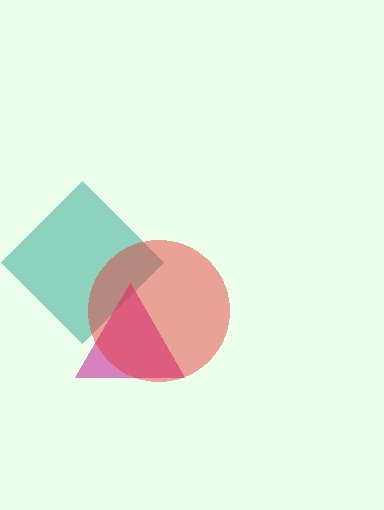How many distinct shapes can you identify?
There are 3 distinct shapes: a teal diamond, a magenta triangle, a red circle.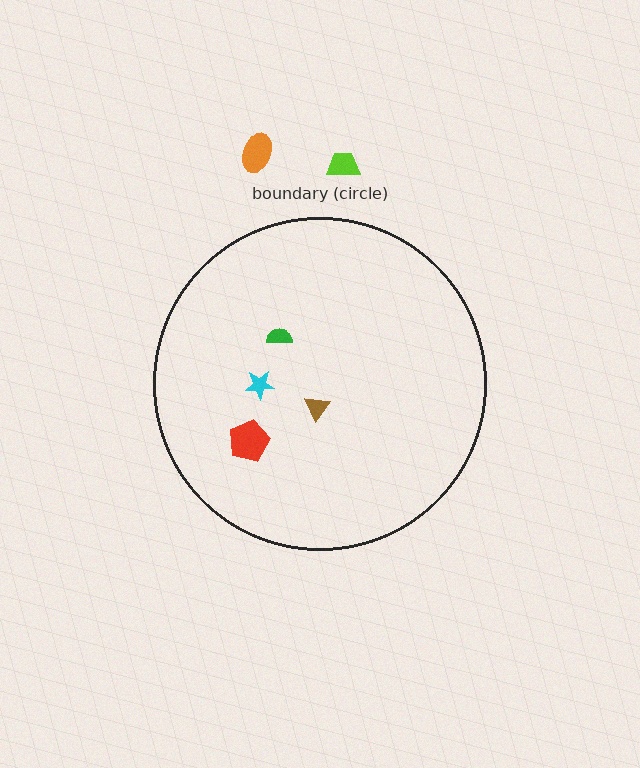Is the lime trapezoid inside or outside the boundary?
Outside.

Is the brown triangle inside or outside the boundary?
Inside.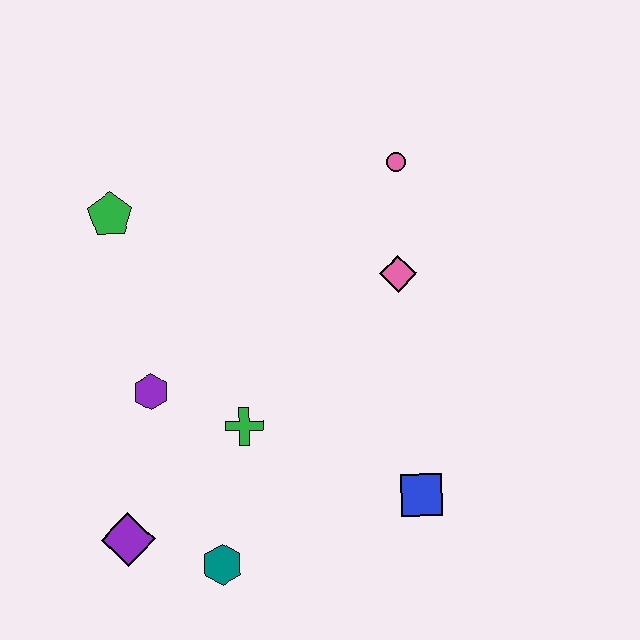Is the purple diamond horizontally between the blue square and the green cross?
No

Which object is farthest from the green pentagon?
The blue square is farthest from the green pentagon.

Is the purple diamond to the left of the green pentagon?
No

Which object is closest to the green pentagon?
The purple hexagon is closest to the green pentagon.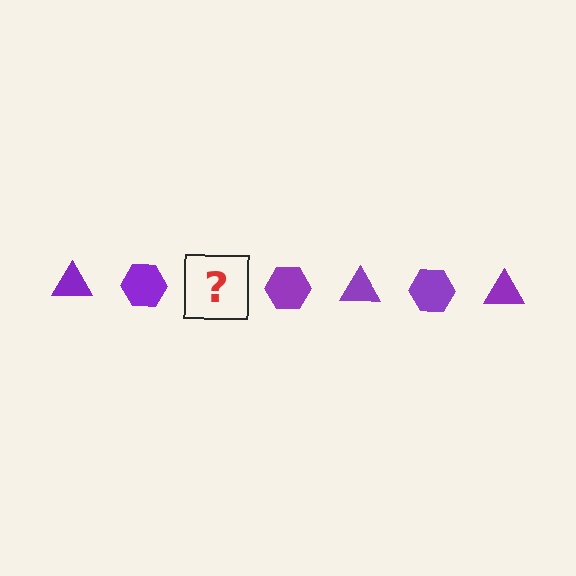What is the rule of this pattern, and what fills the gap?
The rule is that the pattern cycles through triangle, hexagon shapes in purple. The gap should be filled with a purple triangle.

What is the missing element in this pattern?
The missing element is a purple triangle.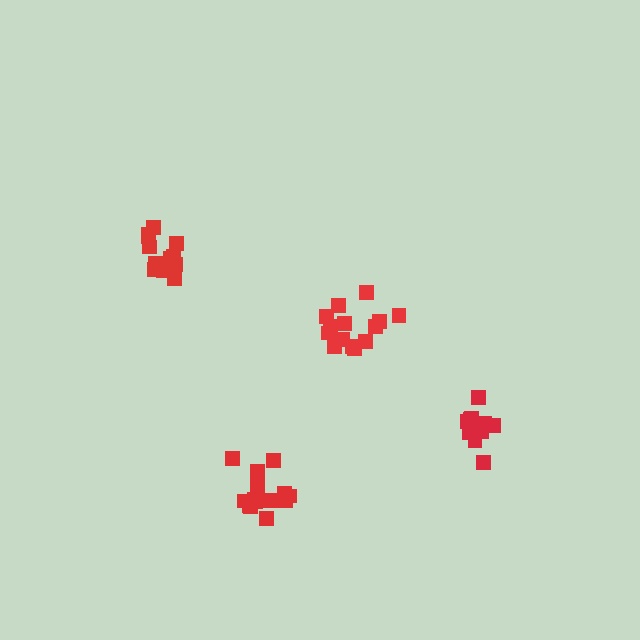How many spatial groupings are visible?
There are 4 spatial groupings.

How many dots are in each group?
Group 1: 12 dots, Group 2: 14 dots, Group 3: 10 dots, Group 4: 16 dots (52 total).